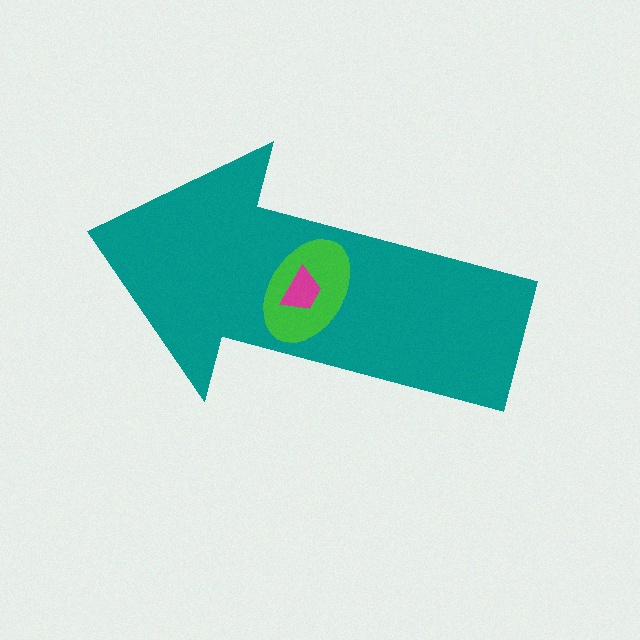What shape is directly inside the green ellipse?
The magenta trapezoid.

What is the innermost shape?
The magenta trapezoid.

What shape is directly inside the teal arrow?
The green ellipse.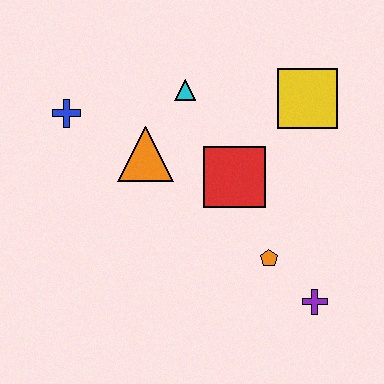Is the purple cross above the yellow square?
No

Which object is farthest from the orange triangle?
The purple cross is farthest from the orange triangle.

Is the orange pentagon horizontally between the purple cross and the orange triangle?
Yes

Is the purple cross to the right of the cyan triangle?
Yes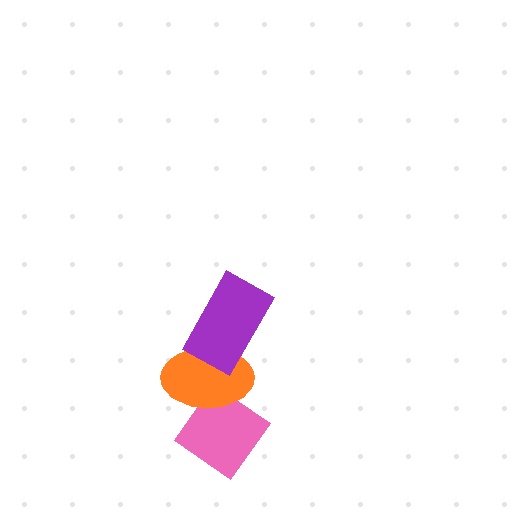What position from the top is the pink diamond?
The pink diamond is 3rd from the top.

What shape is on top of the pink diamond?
The orange ellipse is on top of the pink diamond.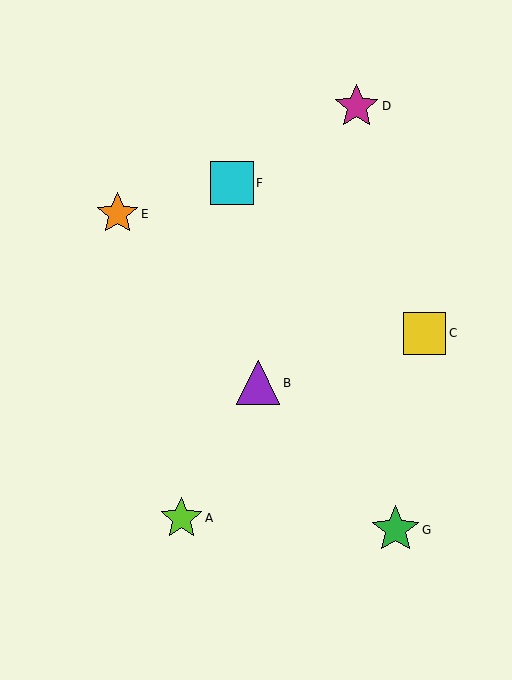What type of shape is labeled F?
Shape F is a cyan square.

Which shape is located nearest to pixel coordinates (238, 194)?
The cyan square (labeled F) at (232, 183) is nearest to that location.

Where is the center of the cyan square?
The center of the cyan square is at (232, 183).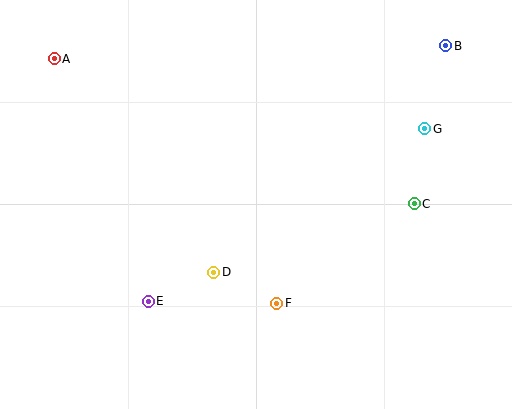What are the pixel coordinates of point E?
Point E is at (148, 301).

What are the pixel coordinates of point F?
Point F is at (277, 303).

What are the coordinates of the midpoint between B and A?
The midpoint between B and A is at (250, 52).